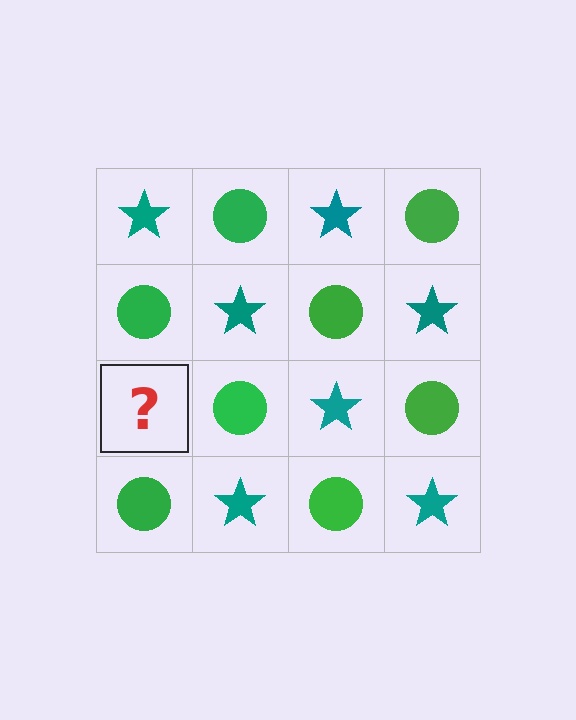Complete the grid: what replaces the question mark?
The question mark should be replaced with a teal star.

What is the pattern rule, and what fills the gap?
The rule is that it alternates teal star and green circle in a checkerboard pattern. The gap should be filled with a teal star.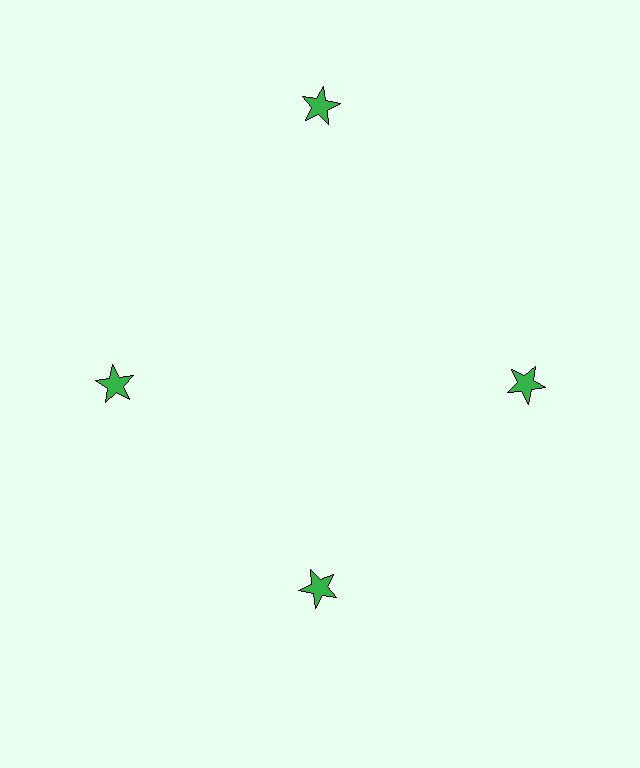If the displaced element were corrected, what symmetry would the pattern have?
It would have 4-fold rotational symmetry — the pattern would map onto itself every 90 degrees.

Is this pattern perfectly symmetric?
No. The 4 green stars are arranged in a ring, but one element near the 12 o'clock position is pushed outward from the center, breaking the 4-fold rotational symmetry.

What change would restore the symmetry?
The symmetry would be restored by moving it inward, back onto the ring so that all 4 stars sit at equal angles and equal distance from the center.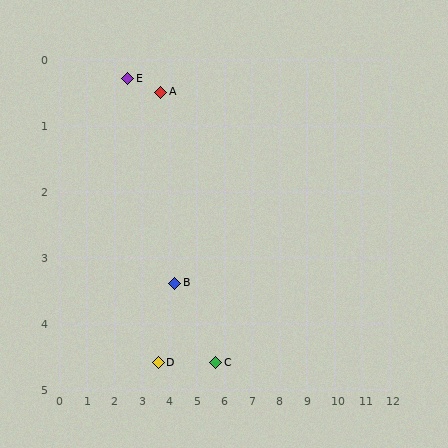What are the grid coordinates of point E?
Point E is at approximately (2.5, 0.3).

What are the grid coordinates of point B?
Point B is at approximately (4.2, 3.4).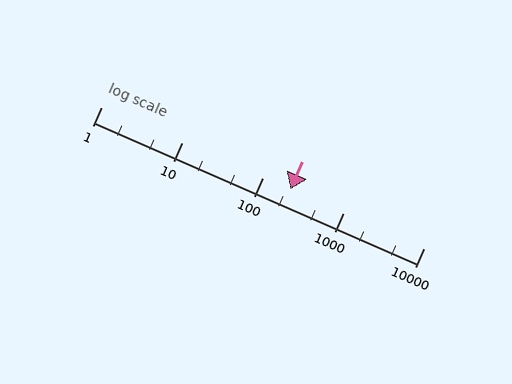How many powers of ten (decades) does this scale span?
The scale spans 4 decades, from 1 to 10000.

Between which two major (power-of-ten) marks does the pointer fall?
The pointer is between 100 and 1000.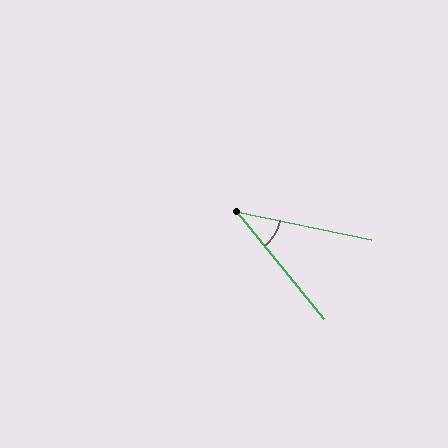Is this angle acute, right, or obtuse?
It is acute.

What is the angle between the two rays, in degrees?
Approximately 39 degrees.